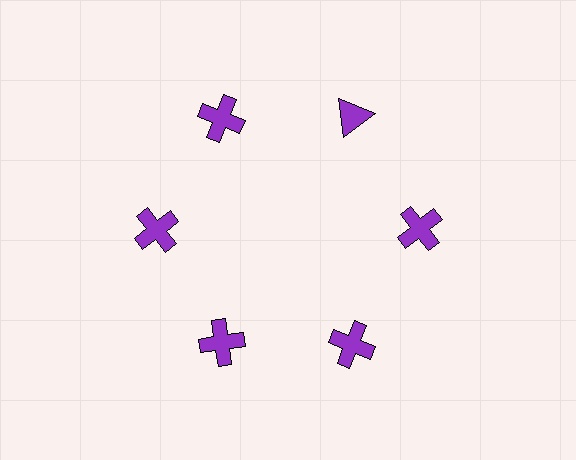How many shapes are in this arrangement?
There are 6 shapes arranged in a ring pattern.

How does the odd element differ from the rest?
It has a different shape: triangle instead of cross.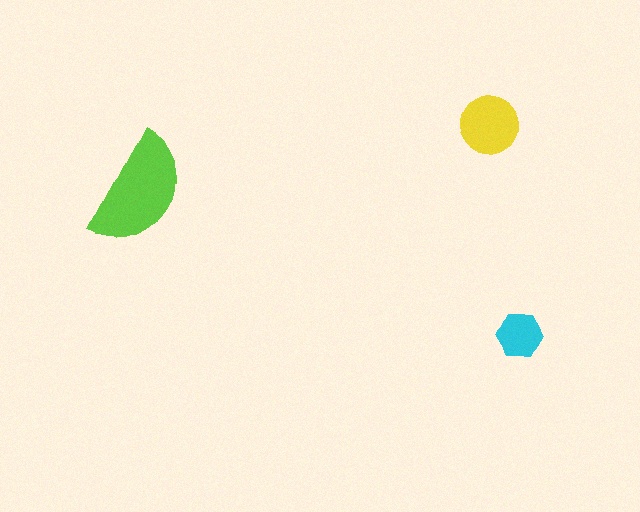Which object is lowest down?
The cyan hexagon is bottommost.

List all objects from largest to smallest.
The lime semicircle, the yellow circle, the cyan hexagon.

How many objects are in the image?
There are 3 objects in the image.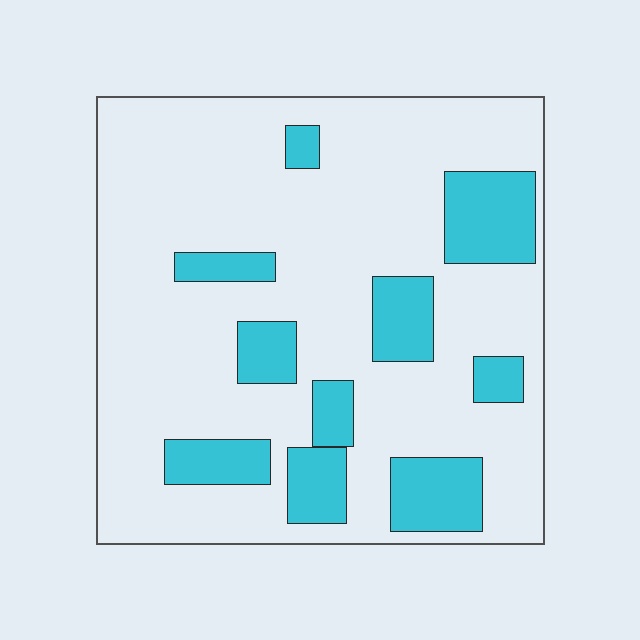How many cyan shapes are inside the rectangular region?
10.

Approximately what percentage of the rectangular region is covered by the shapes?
Approximately 20%.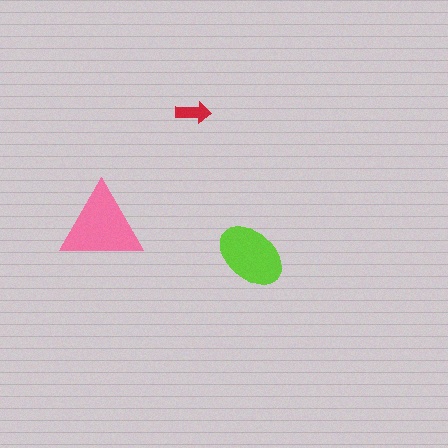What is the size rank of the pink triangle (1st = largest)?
1st.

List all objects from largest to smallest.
The pink triangle, the lime ellipse, the red arrow.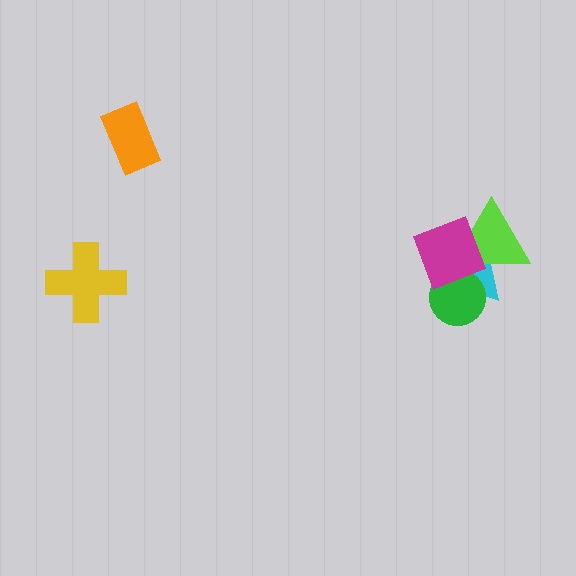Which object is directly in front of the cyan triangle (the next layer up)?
The green circle is directly in front of the cyan triangle.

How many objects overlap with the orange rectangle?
0 objects overlap with the orange rectangle.